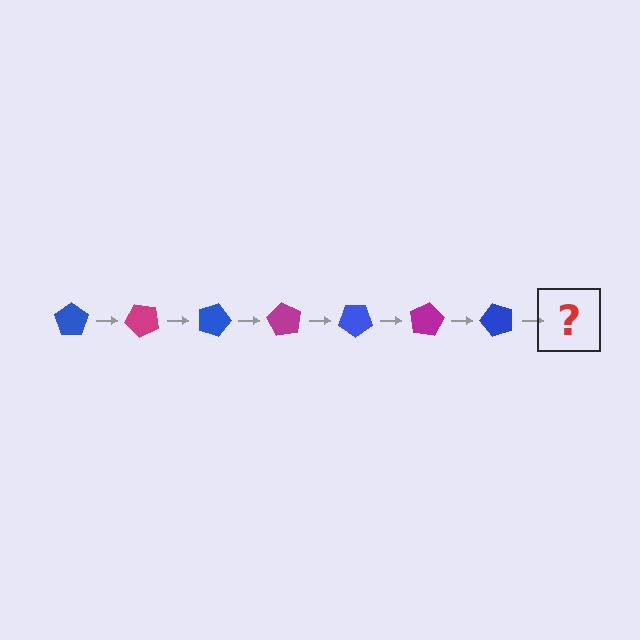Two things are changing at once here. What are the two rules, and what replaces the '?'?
The two rules are that it rotates 45 degrees each step and the color cycles through blue and magenta. The '?' should be a magenta pentagon, rotated 315 degrees from the start.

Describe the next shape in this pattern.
It should be a magenta pentagon, rotated 315 degrees from the start.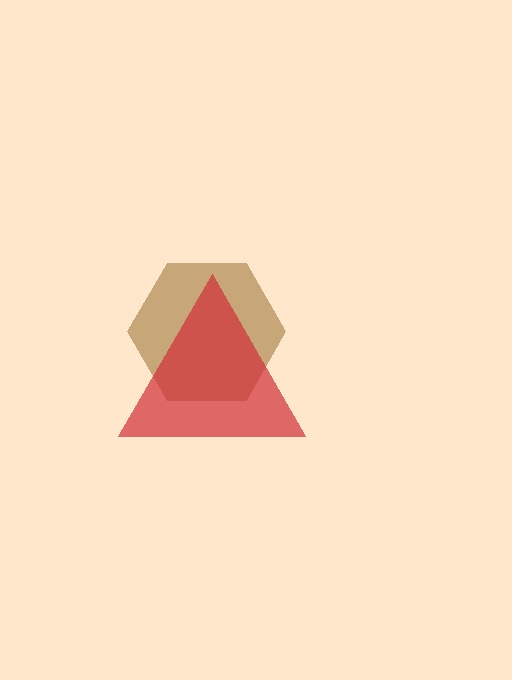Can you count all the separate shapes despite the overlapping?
Yes, there are 2 separate shapes.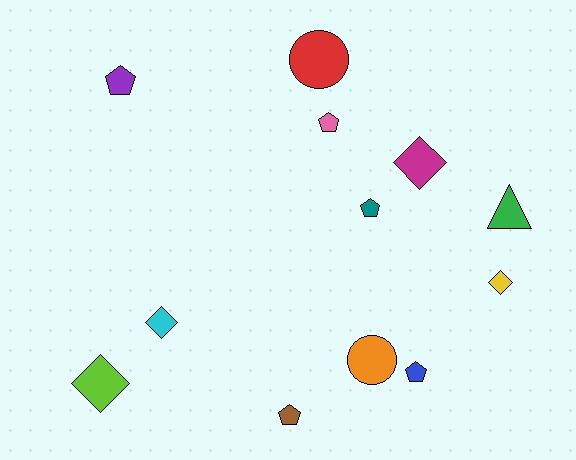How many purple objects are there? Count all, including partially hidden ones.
There is 1 purple object.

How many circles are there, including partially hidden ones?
There are 2 circles.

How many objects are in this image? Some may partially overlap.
There are 12 objects.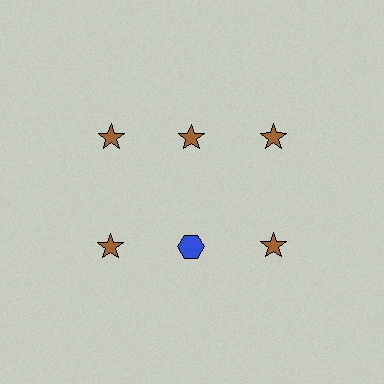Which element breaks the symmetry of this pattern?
The blue hexagon in the second row, second from left column breaks the symmetry. All other shapes are brown stars.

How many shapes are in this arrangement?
There are 6 shapes arranged in a grid pattern.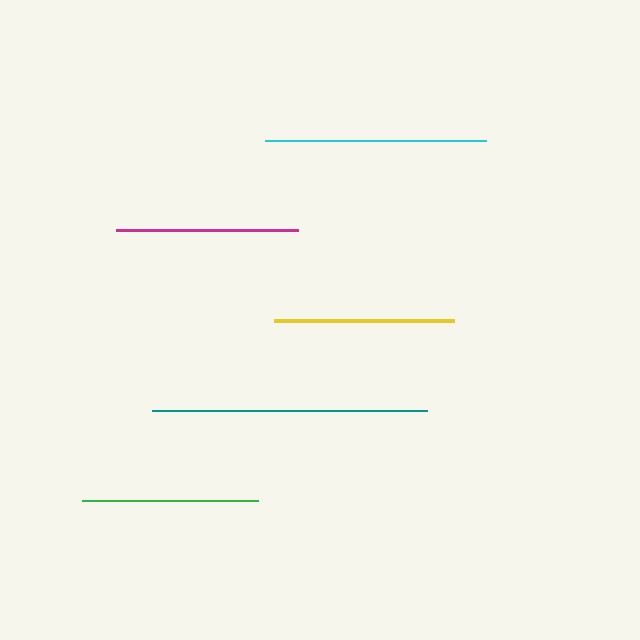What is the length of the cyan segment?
The cyan segment is approximately 221 pixels long.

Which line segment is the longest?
The teal line is the longest at approximately 275 pixels.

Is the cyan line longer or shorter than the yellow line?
The cyan line is longer than the yellow line.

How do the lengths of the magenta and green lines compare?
The magenta and green lines are approximately the same length.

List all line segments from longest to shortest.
From longest to shortest: teal, cyan, magenta, yellow, green.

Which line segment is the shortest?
The green line is the shortest at approximately 176 pixels.